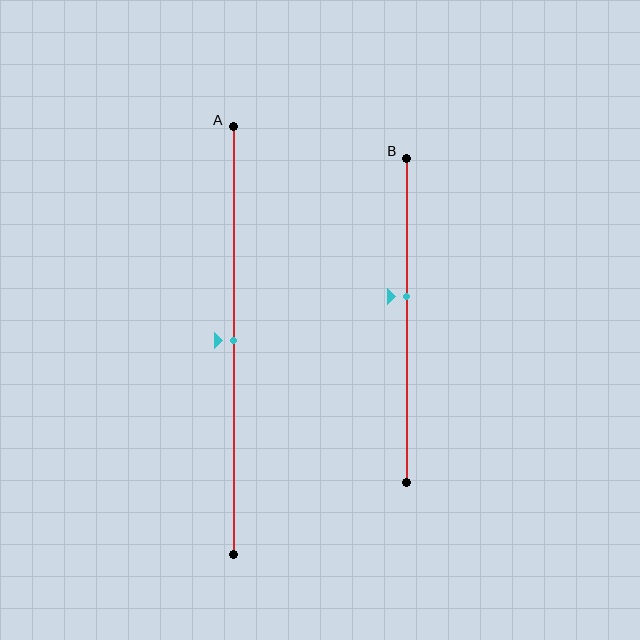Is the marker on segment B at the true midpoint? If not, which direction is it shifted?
No, the marker on segment B is shifted upward by about 7% of the segment length.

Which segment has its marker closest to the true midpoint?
Segment A has its marker closest to the true midpoint.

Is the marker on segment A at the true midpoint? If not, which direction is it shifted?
Yes, the marker on segment A is at the true midpoint.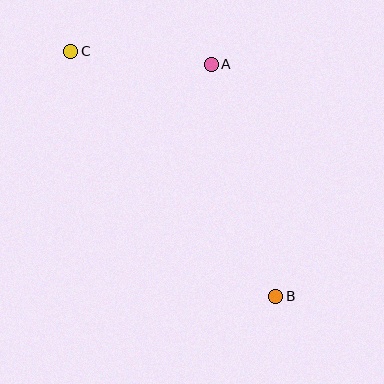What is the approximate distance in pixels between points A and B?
The distance between A and B is approximately 241 pixels.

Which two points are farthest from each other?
Points B and C are farthest from each other.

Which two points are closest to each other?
Points A and C are closest to each other.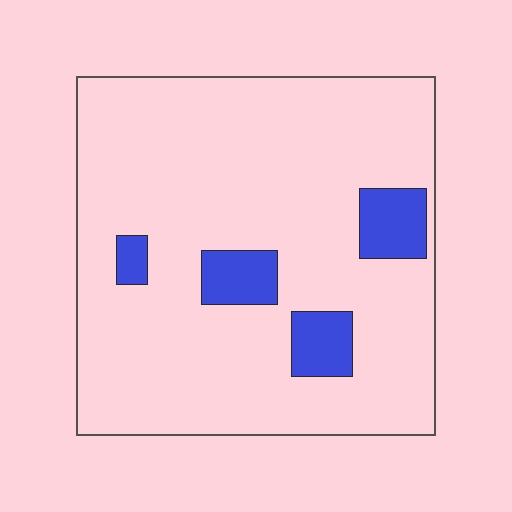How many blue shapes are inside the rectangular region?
4.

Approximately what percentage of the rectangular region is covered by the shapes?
Approximately 10%.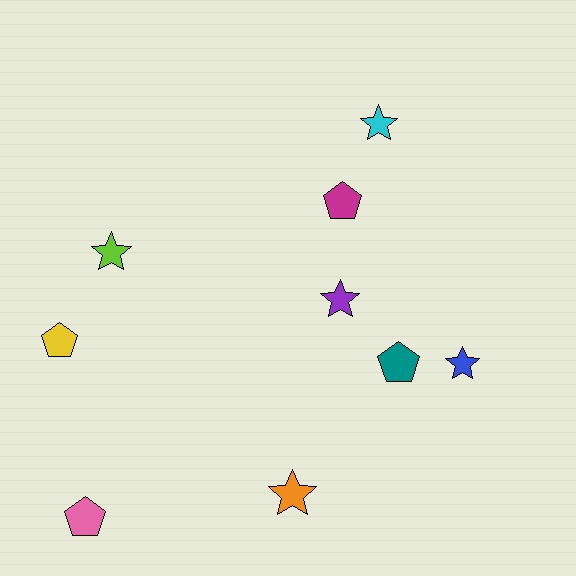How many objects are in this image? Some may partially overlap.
There are 9 objects.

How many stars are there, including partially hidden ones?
There are 5 stars.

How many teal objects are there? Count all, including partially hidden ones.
There is 1 teal object.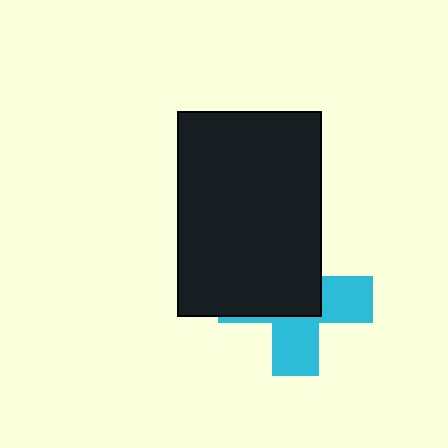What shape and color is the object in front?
The object in front is a black rectangle.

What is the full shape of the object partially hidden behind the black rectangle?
The partially hidden object is a cyan cross.